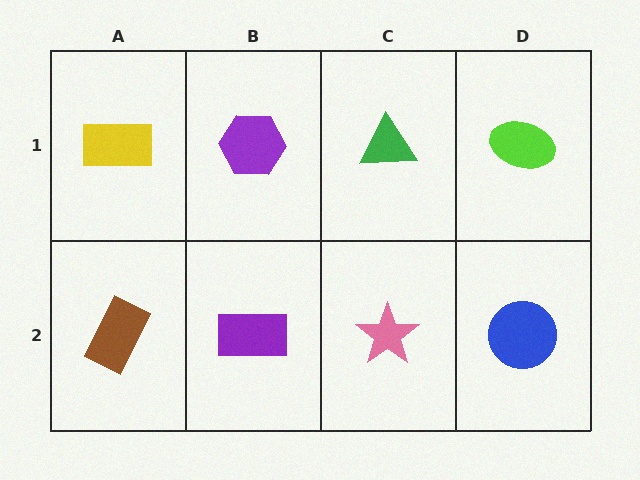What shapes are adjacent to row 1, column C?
A pink star (row 2, column C), a purple hexagon (row 1, column B), a lime ellipse (row 1, column D).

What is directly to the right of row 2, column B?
A pink star.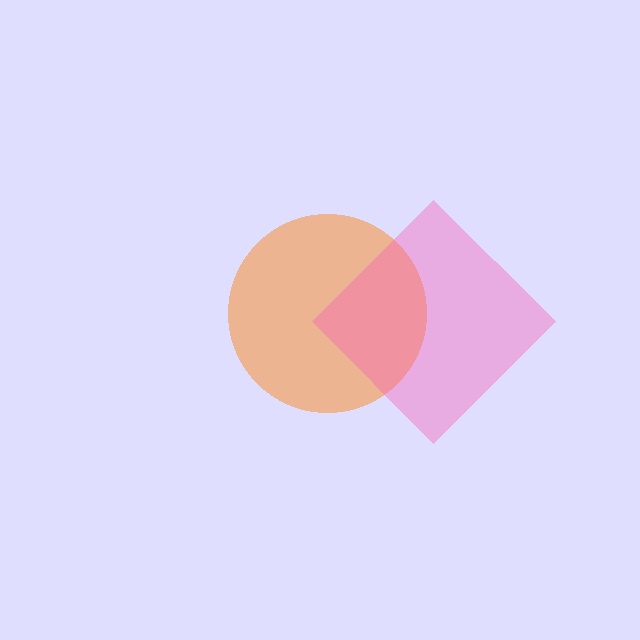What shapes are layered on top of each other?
The layered shapes are: an orange circle, a pink diamond.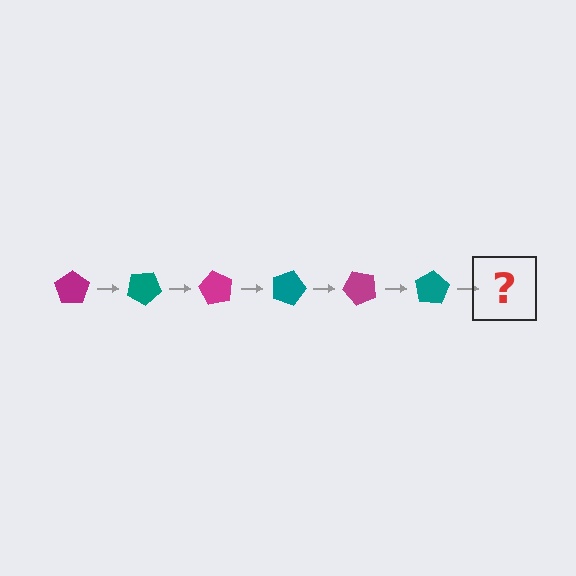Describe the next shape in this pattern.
It should be a magenta pentagon, rotated 180 degrees from the start.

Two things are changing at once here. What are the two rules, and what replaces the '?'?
The two rules are that it rotates 30 degrees each step and the color cycles through magenta and teal. The '?' should be a magenta pentagon, rotated 180 degrees from the start.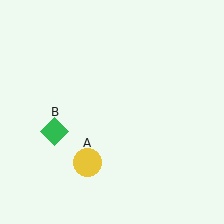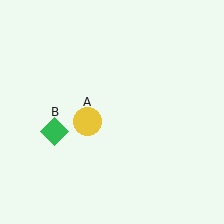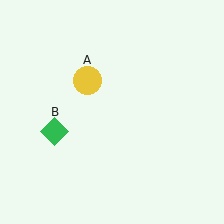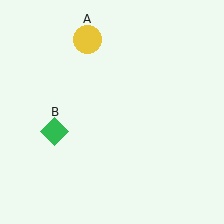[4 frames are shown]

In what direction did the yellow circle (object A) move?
The yellow circle (object A) moved up.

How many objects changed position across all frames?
1 object changed position: yellow circle (object A).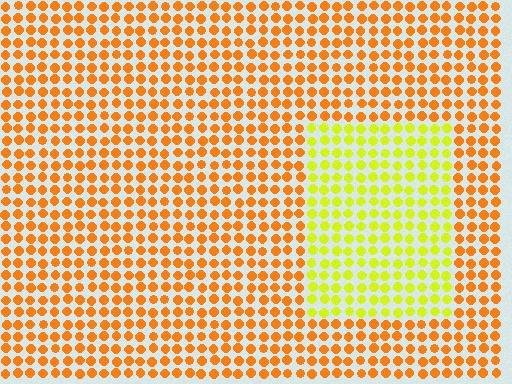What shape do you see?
I see a rectangle.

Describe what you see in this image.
The image is filled with small orange elements in a uniform arrangement. A rectangle-shaped region is visible where the elements are tinted to a slightly different hue, forming a subtle color boundary.